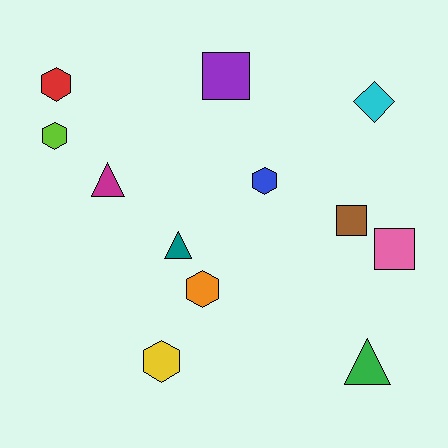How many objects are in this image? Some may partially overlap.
There are 12 objects.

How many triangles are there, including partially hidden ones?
There are 3 triangles.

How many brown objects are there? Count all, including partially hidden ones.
There is 1 brown object.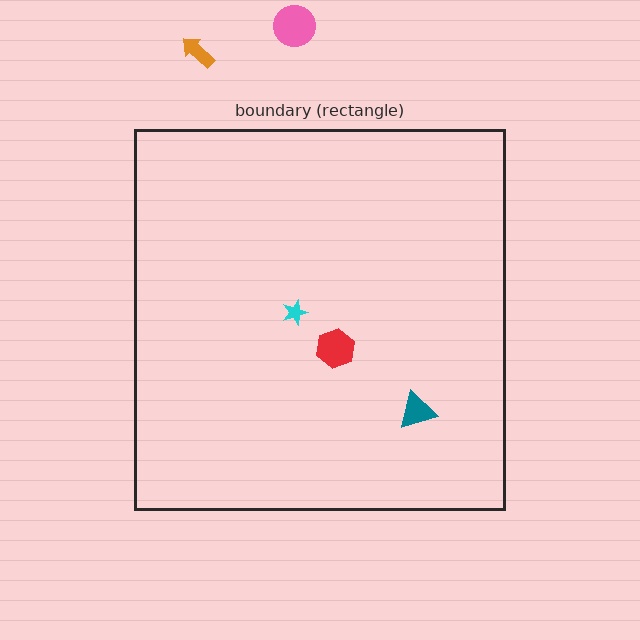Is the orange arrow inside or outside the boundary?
Outside.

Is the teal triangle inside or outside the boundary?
Inside.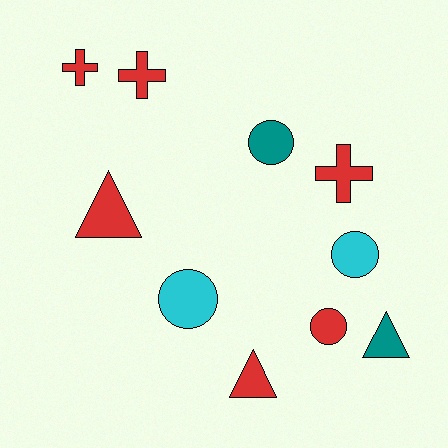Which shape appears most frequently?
Circle, with 4 objects.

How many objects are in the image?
There are 10 objects.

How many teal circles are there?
There is 1 teal circle.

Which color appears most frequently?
Red, with 6 objects.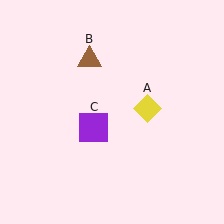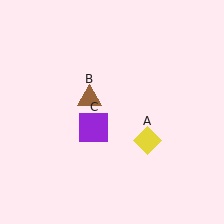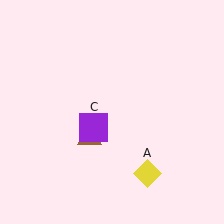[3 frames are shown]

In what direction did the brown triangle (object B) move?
The brown triangle (object B) moved down.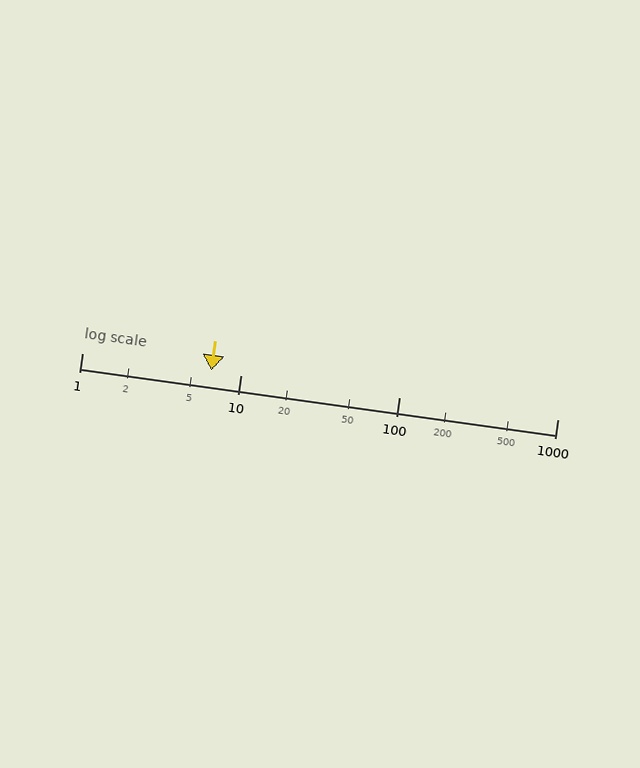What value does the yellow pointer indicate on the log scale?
The pointer indicates approximately 6.5.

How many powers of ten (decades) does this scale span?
The scale spans 3 decades, from 1 to 1000.